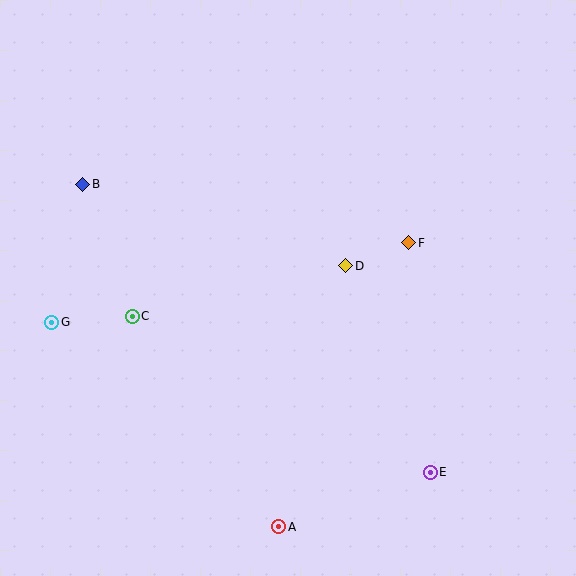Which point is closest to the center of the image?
Point D at (346, 266) is closest to the center.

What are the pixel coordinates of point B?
Point B is at (83, 184).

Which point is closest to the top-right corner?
Point F is closest to the top-right corner.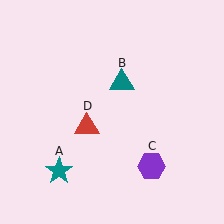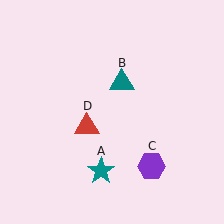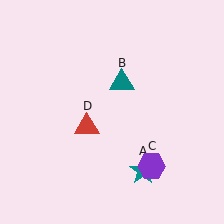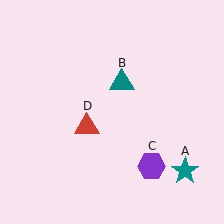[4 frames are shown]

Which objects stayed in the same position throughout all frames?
Teal triangle (object B) and purple hexagon (object C) and red triangle (object D) remained stationary.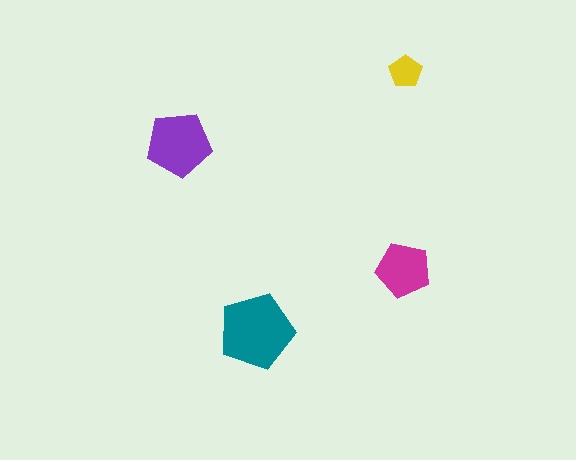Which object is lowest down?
The teal pentagon is bottommost.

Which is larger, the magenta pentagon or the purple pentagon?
The purple one.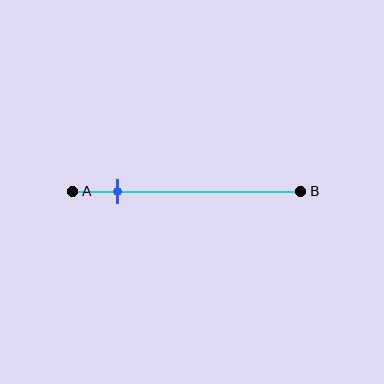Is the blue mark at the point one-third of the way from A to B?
No, the mark is at about 20% from A, not at the 33% one-third point.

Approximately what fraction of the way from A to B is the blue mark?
The blue mark is approximately 20% of the way from A to B.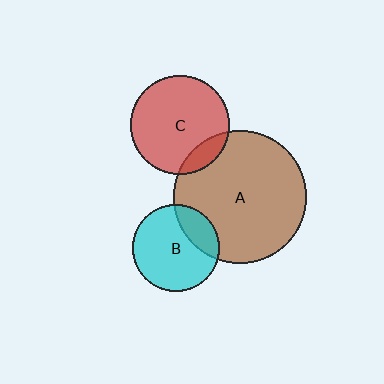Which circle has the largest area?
Circle A (brown).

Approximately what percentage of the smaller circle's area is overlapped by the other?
Approximately 25%.